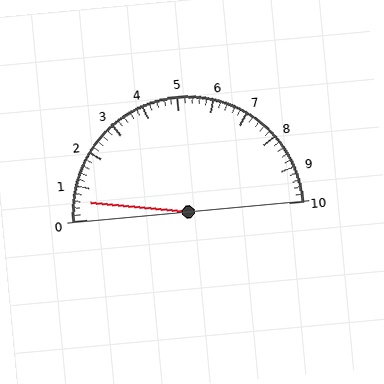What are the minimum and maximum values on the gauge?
The gauge ranges from 0 to 10.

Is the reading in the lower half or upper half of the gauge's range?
The reading is in the lower half of the range (0 to 10).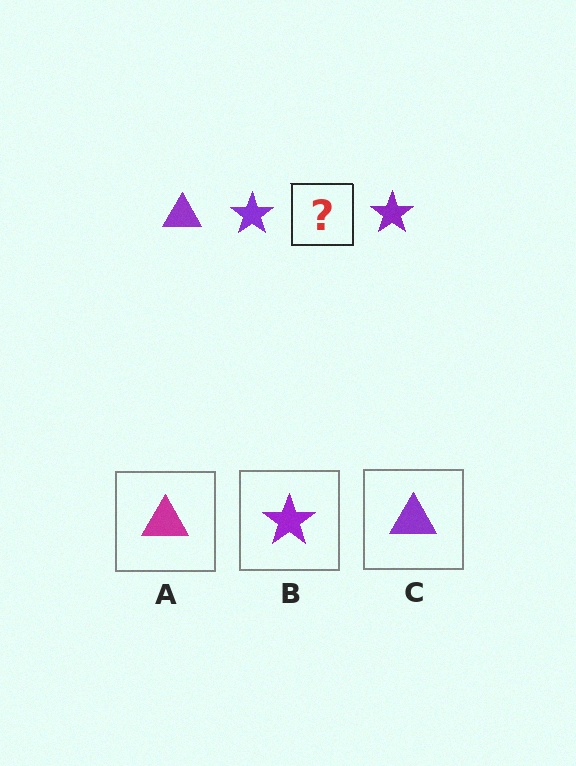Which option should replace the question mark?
Option C.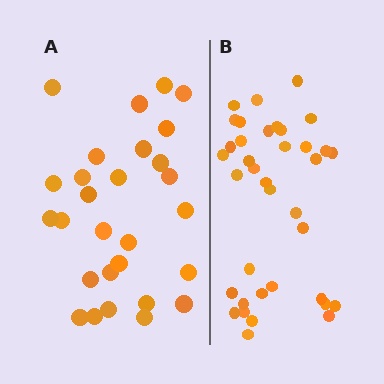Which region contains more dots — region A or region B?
Region B (the right region) has more dots.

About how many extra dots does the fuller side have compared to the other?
Region B has roughly 8 or so more dots than region A.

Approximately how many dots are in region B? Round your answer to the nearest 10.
About 40 dots. (The exact count is 37, which rounds to 40.)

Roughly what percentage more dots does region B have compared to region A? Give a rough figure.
About 30% more.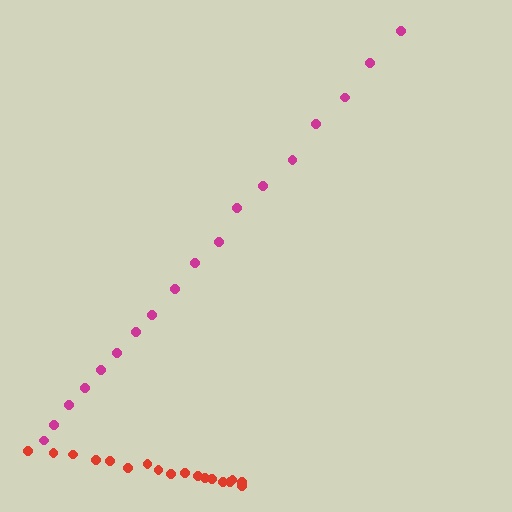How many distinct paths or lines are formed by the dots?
There are 2 distinct paths.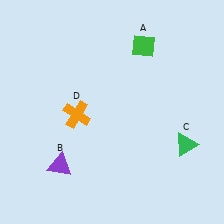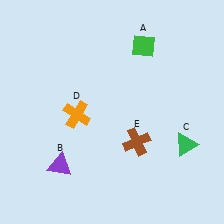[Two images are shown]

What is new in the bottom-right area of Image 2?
A brown cross (E) was added in the bottom-right area of Image 2.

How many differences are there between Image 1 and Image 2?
There is 1 difference between the two images.